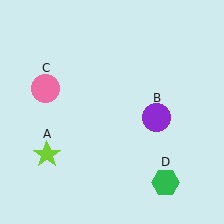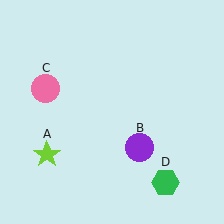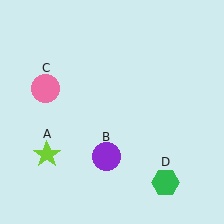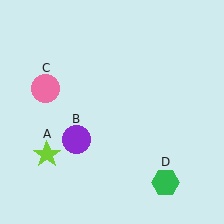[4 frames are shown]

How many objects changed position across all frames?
1 object changed position: purple circle (object B).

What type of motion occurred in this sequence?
The purple circle (object B) rotated clockwise around the center of the scene.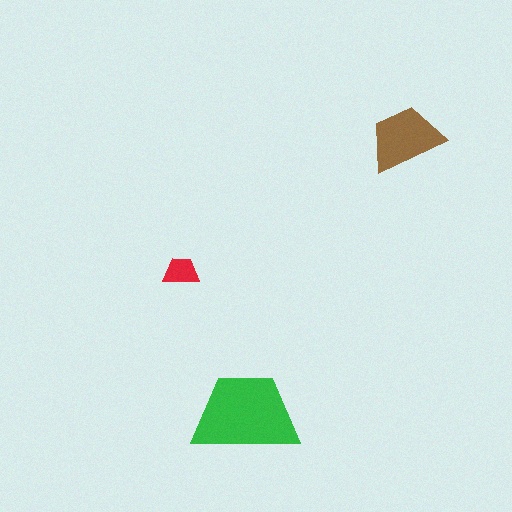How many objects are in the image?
There are 3 objects in the image.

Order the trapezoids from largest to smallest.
the green one, the brown one, the red one.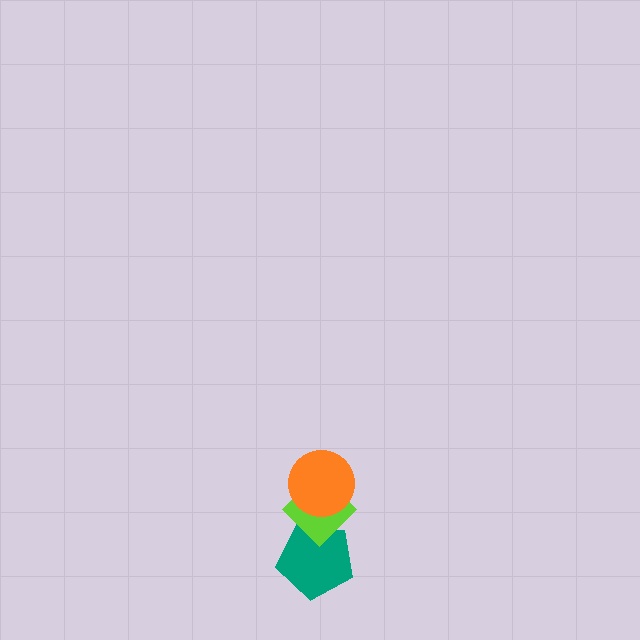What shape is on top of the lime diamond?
The orange circle is on top of the lime diamond.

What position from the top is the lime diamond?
The lime diamond is 2nd from the top.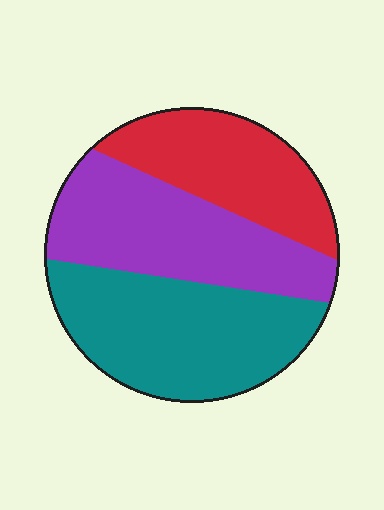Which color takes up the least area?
Red, at roughly 25%.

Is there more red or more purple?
Purple.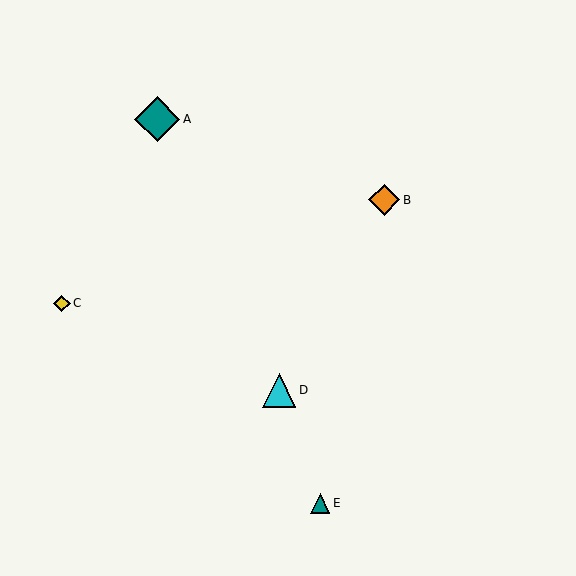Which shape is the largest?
The teal diamond (labeled A) is the largest.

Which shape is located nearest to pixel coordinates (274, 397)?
The cyan triangle (labeled D) at (279, 391) is nearest to that location.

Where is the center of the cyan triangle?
The center of the cyan triangle is at (279, 391).